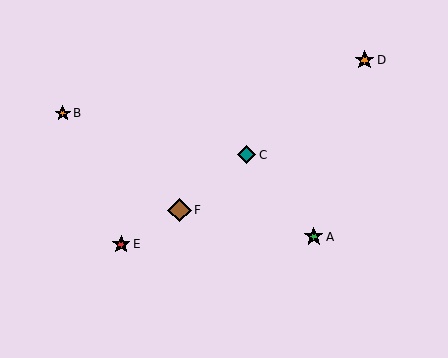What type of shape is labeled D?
Shape D is an orange star.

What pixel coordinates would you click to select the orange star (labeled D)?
Click at (365, 60) to select the orange star D.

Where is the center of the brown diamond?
The center of the brown diamond is at (180, 210).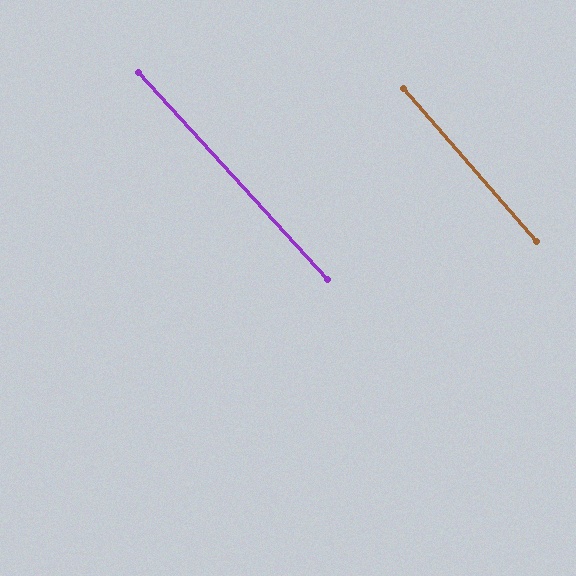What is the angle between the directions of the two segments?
Approximately 1 degree.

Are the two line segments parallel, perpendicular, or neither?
Parallel — their directions differ by only 1.2°.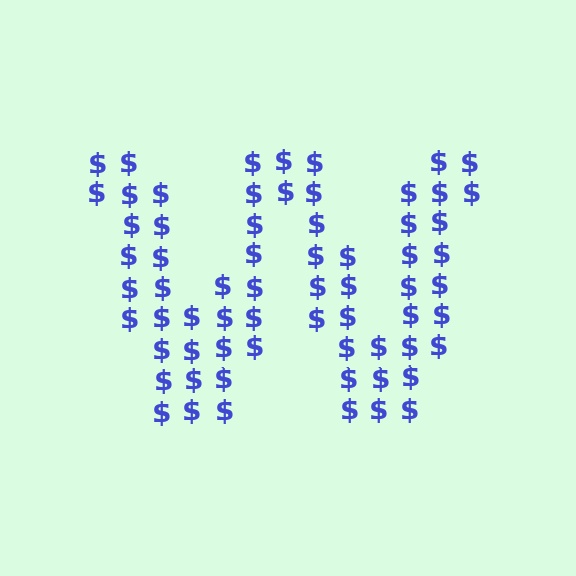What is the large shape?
The large shape is the letter W.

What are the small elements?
The small elements are dollar signs.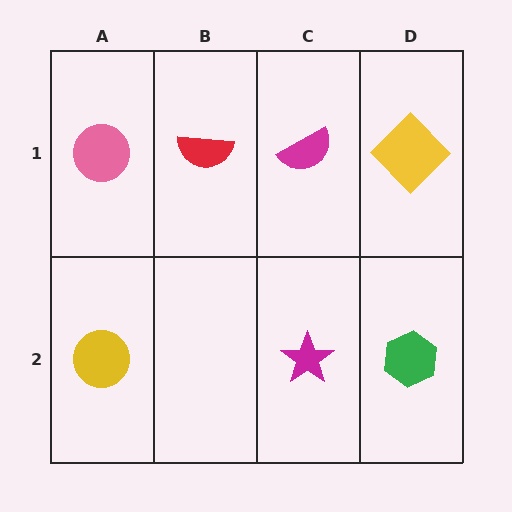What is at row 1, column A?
A pink circle.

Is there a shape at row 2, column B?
No, that cell is empty.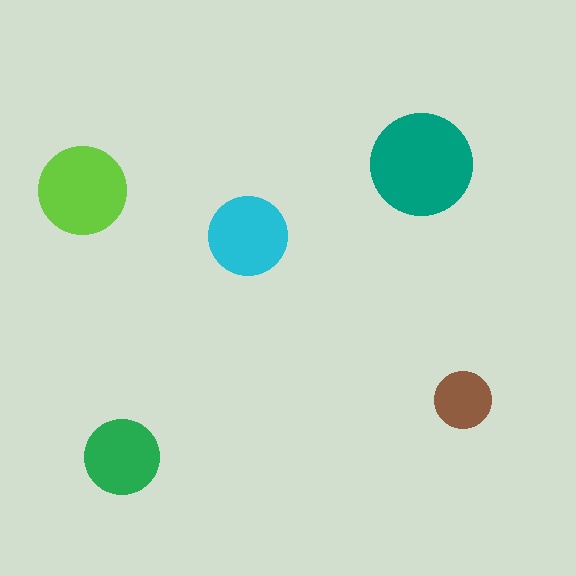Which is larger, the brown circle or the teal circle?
The teal one.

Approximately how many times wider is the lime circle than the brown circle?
About 1.5 times wider.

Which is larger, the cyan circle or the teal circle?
The teal one.